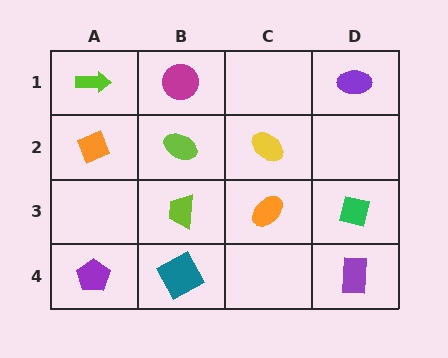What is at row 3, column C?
An orange ellipse.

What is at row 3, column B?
A lime trapezoid.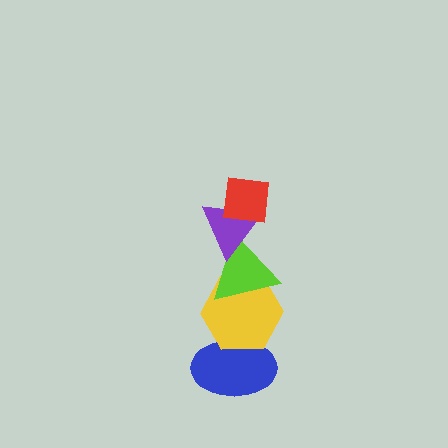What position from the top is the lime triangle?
The lime triangle is 3rd from the top.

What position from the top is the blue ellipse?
The blue ellipse is 5th from the top.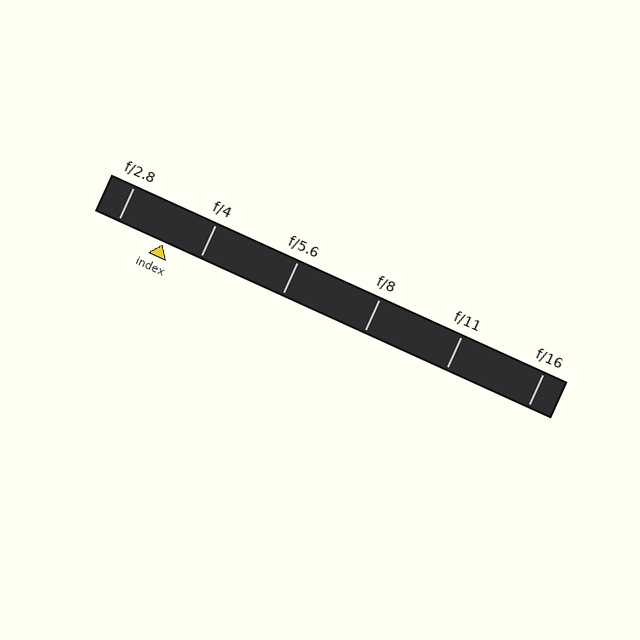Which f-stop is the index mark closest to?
The index mark is closest to f/4.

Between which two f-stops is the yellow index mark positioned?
The index mark is between f/2.8 and f/4.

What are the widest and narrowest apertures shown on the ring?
The widest aperture shown is f/2.8 and the narrowest is f/16.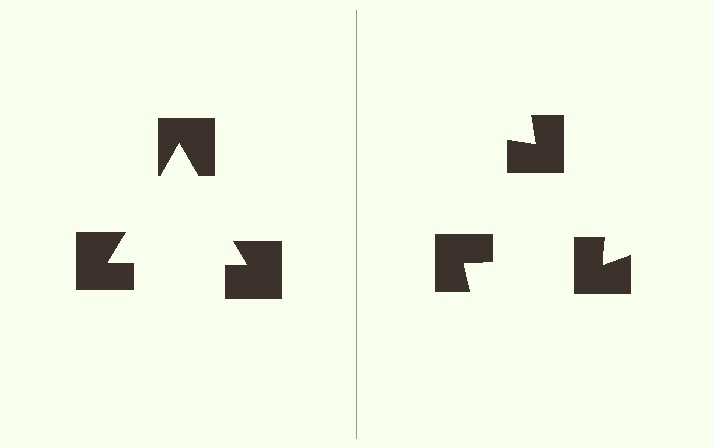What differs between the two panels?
The notched squares are positioned identically on both sides; only the wedge orientations differ. On the left they align to a triangle; on the right they are misaligned.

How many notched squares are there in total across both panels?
6 — 3 on each side.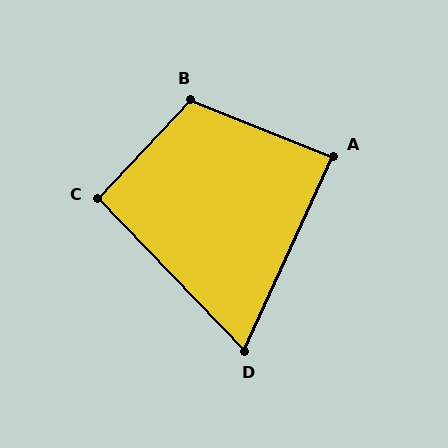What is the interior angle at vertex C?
Approximately 93 degrees (approximately right).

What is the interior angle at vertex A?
Approximately 87 degrees (approximately right).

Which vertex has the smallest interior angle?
D, at approximately 69 degrees.